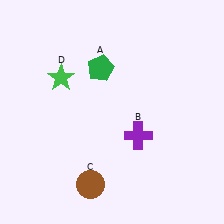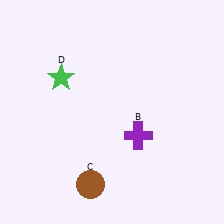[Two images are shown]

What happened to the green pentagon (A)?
The green pentagon (A) was removed in Image 2. It was in the top-left area of Image 1.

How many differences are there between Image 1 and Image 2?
There is 1 difference between the two images.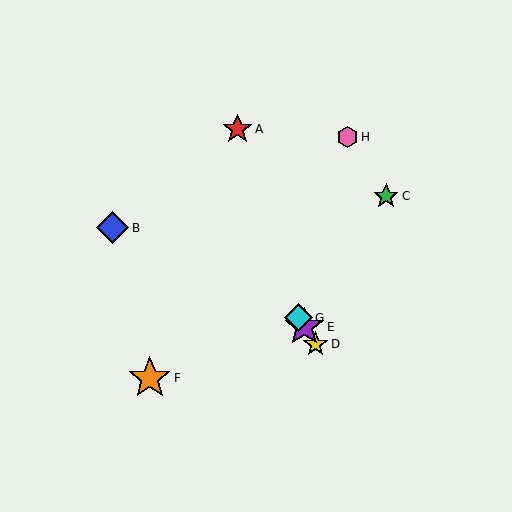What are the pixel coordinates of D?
Object D is at (316, 344).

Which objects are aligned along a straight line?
Objects D, E, G are aligned along a straight line.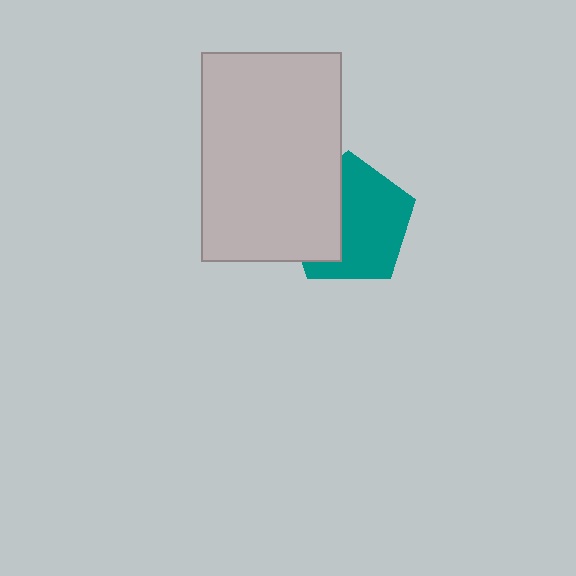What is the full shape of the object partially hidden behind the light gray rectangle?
The partially hidden object is a teal pentagon.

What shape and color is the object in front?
The object in front is a light gray rectangle.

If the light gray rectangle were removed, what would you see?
You would see the complete teal pentagon.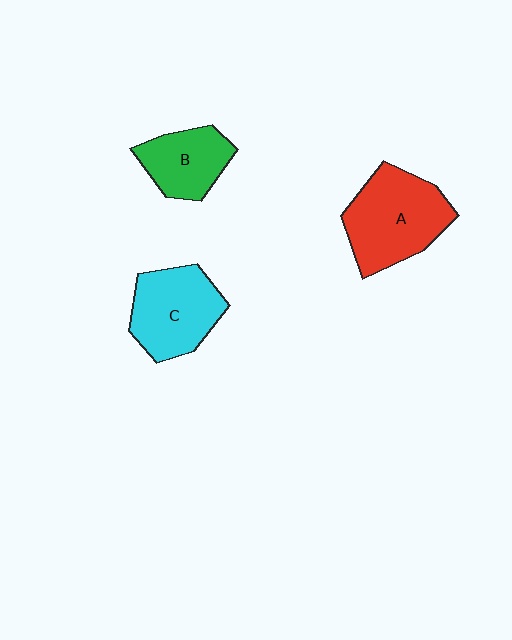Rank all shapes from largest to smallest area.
From largest to smallest: A (red), C (cyan), B (green).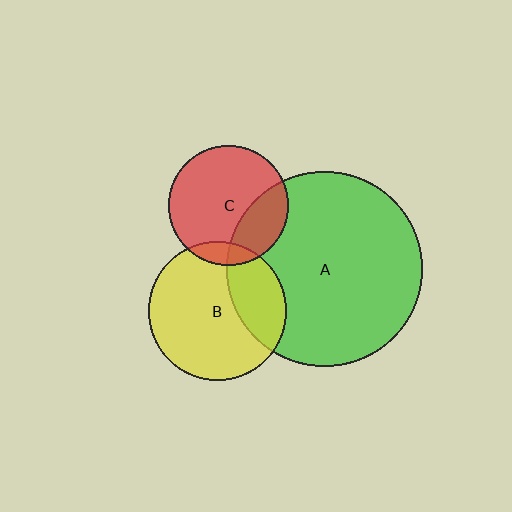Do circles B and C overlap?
Yes.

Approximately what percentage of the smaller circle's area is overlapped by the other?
Approximately 10%.